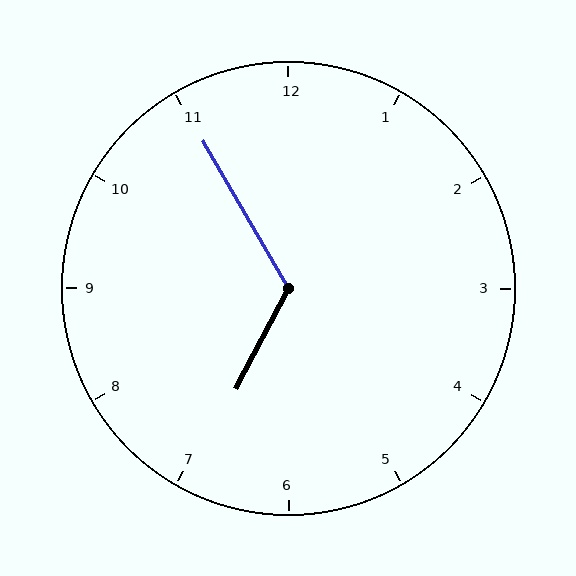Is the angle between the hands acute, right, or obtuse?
It is obtuse.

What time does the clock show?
6:55.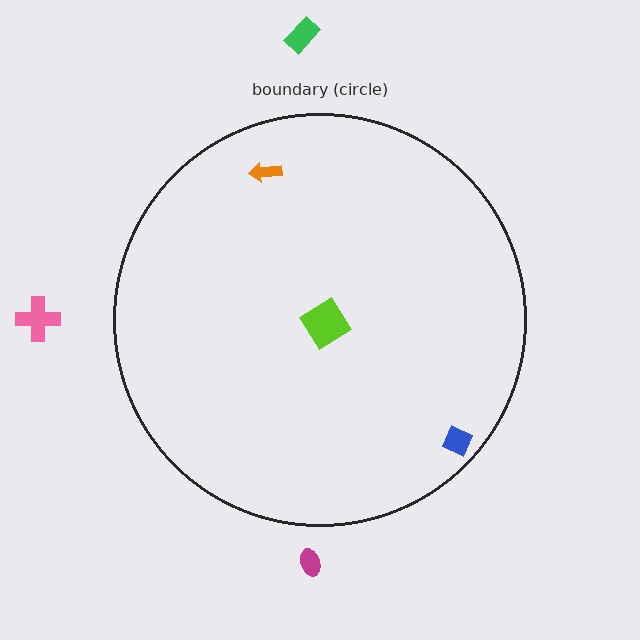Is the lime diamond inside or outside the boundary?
Inside.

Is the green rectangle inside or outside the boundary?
Outside.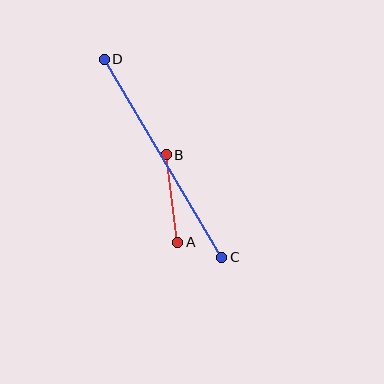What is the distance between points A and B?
The distance is approximately 88 pixels.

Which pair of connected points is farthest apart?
Points C and D are farthest apart.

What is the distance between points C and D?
The distance is approximately 230 pixels.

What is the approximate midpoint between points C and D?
The midpoint is at approximately (163, 158) pixels.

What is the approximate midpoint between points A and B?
The midpoint is at approximately (172, 198) pixels.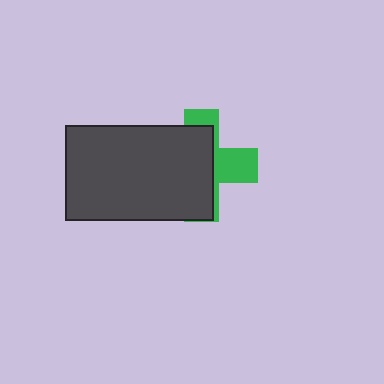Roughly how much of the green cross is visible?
A small part of it is visible (roughly 37%).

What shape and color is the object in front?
The object in front is a dark gray rectangle.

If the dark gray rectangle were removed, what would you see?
You would see the complete green cross.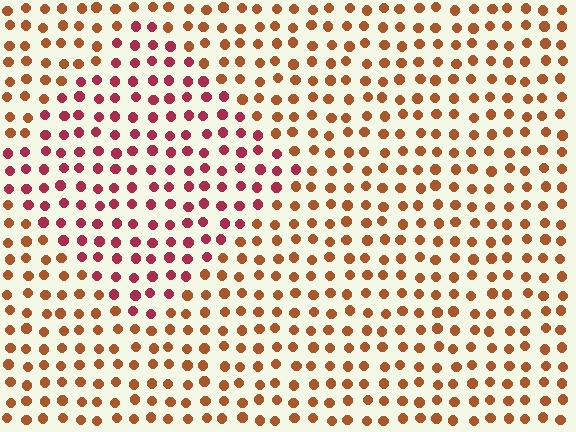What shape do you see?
I see a diamond.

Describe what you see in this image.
The image is filled with small brown elements in a uniform arrangement. A diamond-shaped region is visible where the elements are tinted to a slightly different hue, forming a subtle color boundary.